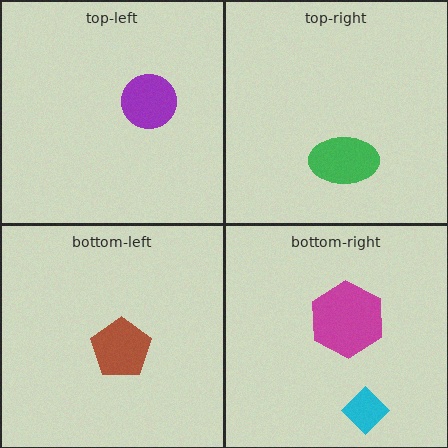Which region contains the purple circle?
The top-left region.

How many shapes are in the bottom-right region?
2.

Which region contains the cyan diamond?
The bottom-right region.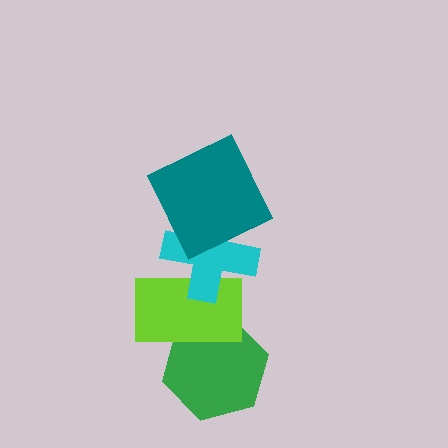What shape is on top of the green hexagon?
The lime rectangle is on top of the green hexagon.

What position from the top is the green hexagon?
The green hexagon is 4th from the top.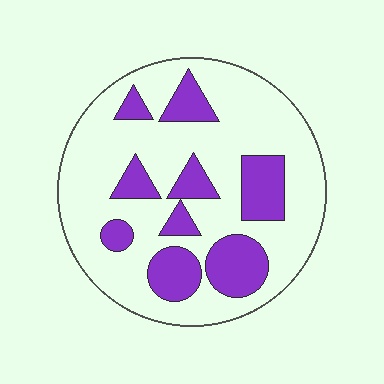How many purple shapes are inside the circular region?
9.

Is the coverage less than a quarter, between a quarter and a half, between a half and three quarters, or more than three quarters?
Between a quarter and a half.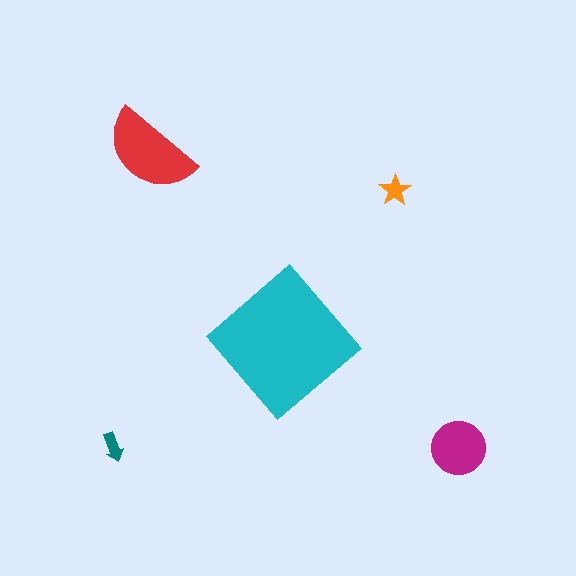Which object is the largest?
The cyan diamond.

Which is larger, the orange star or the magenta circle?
The magenta circle.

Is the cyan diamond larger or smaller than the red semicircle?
Larger.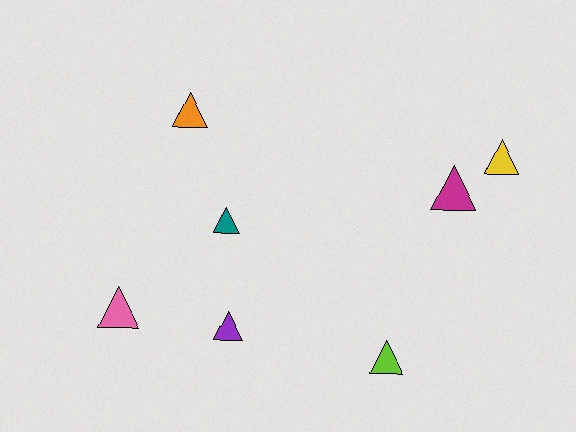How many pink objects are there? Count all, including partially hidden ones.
There is 1 pink object.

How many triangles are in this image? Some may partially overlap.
There are 7 triangles.